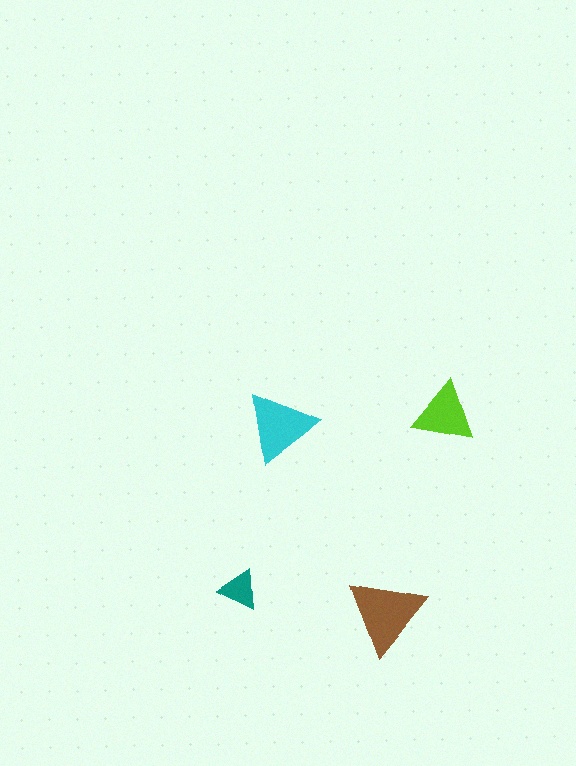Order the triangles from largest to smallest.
the brown one, the cyan one, the lime one, the teal one.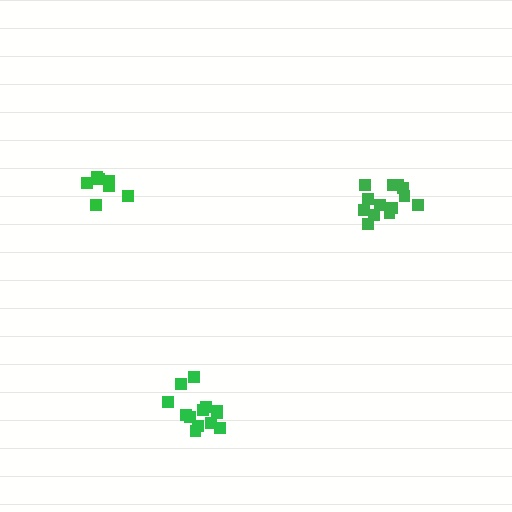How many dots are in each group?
Group 1: 13 dots, Group 2: 13 dots, Group 3: 7 dots (33 total).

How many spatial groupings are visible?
There are 3 spatial groupings.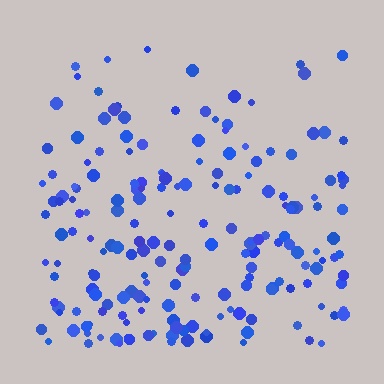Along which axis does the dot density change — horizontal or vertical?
Vertical.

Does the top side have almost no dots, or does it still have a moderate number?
Still a moderate number, just noticeably fewer than the bottom.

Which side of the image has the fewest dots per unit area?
The top.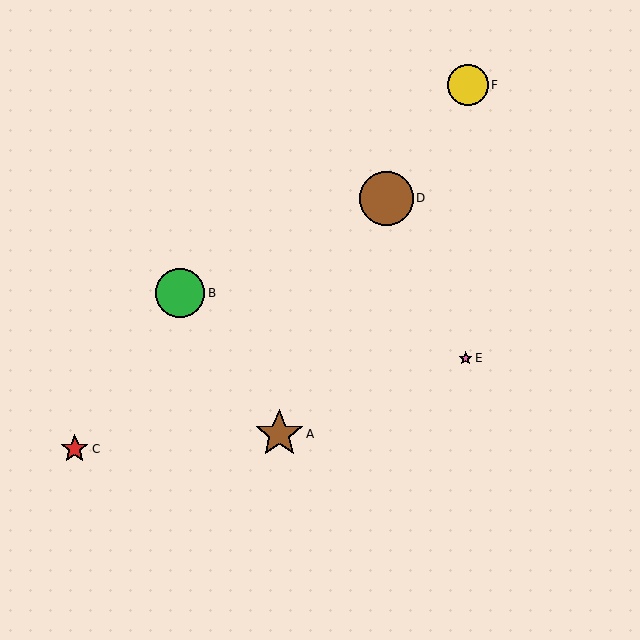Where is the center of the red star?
The center of the red star is at (75, 449).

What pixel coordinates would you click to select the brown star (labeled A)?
Click at (279, 434) to select the brown star A.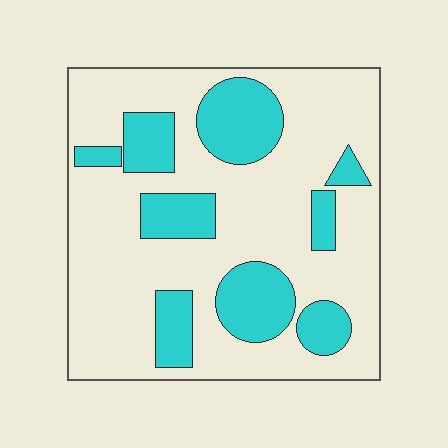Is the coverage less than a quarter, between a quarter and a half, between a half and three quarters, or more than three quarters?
Between a quarter and a half.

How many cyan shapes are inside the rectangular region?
9.